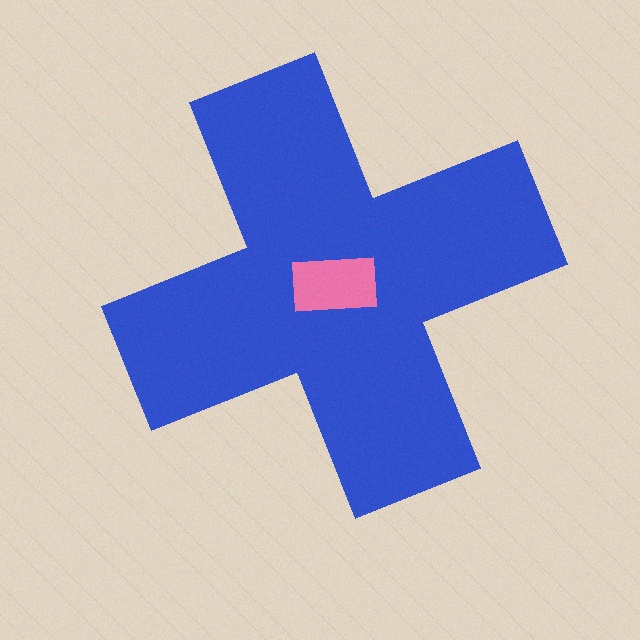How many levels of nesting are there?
2.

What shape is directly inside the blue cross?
The pink rectangle.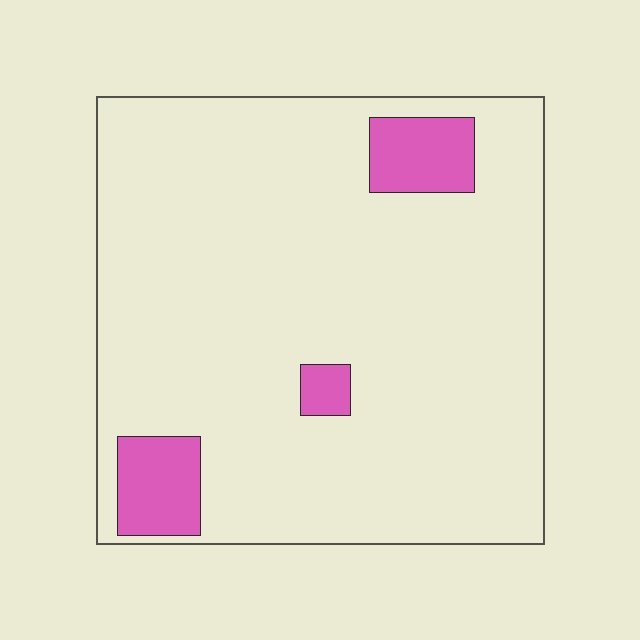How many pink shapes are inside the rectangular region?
3.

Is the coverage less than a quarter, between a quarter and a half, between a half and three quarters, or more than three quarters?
Less than a quarter.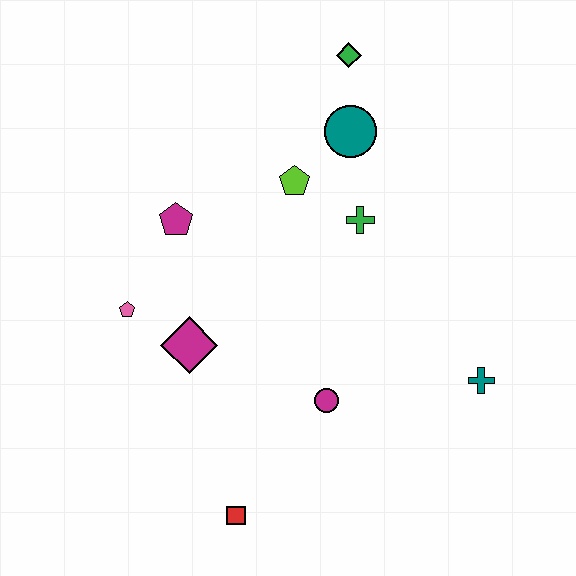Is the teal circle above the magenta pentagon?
Yes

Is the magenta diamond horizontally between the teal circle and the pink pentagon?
Yes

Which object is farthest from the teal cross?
The pink pentagon is farthest from the teal cross.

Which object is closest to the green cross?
The lime pentagon is closest to the green cross.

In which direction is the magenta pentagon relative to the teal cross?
The magenta pentagon is to the left of the teal cross.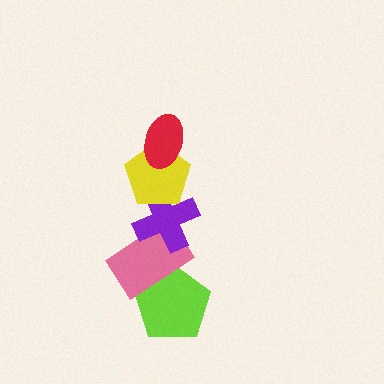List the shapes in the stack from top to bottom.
From top to bottom: the red ellipse, the yellow pentagon, the purple cross, the pink rectangle, the lime pentagon.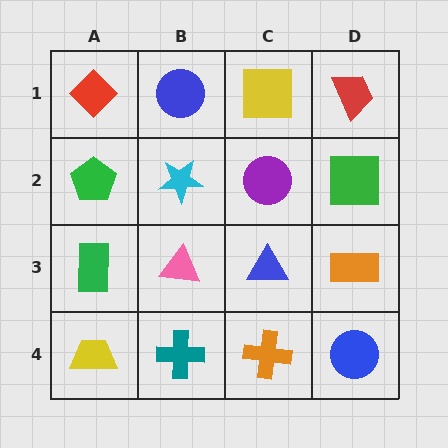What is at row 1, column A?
A red diamond.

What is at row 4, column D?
A blue circle.